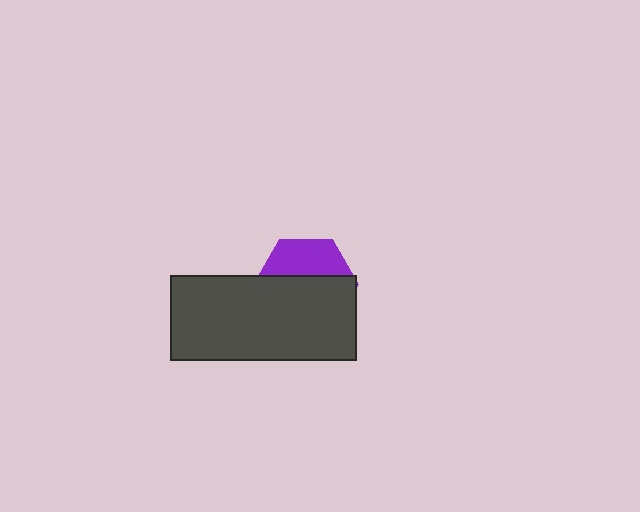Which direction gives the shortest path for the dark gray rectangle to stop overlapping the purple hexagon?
Moving down gives the shortest separation.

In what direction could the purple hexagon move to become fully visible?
The purple hexagon could move up. That would shift it out from behind the dark gray rectangle entirely.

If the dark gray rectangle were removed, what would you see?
You would see the complete purple hexagon.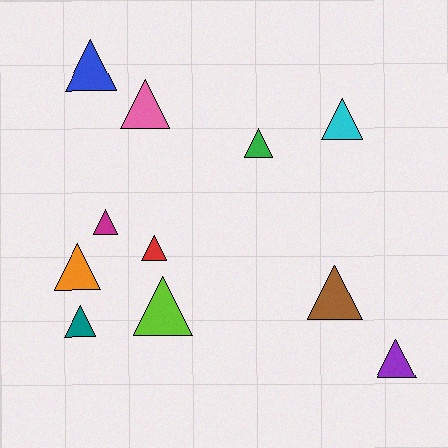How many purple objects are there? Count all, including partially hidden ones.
There is 1 purple object.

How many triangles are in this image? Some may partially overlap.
There are 11 triangles.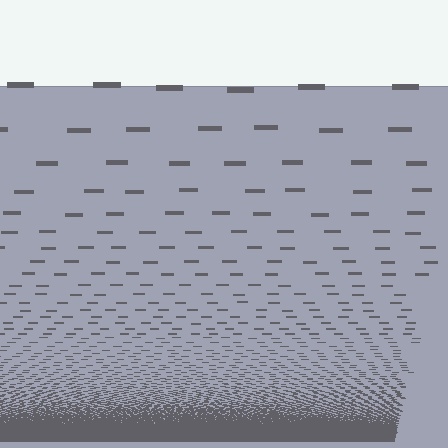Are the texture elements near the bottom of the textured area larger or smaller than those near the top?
Smaller. The gradient is inverted — elements near the bottom are smaller and denser.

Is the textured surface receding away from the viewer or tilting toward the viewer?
The surface appears to tilt toward the viewer. Texture elements get larger and sparser toward the top.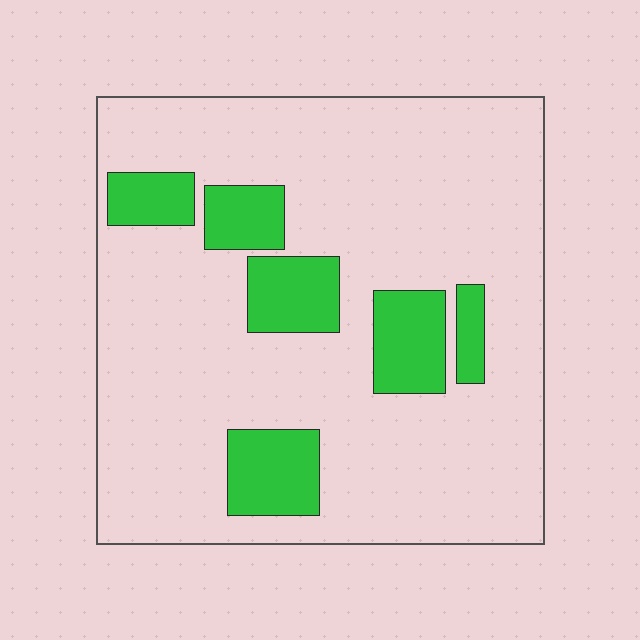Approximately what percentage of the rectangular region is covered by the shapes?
Approximately 20%.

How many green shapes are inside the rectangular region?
6.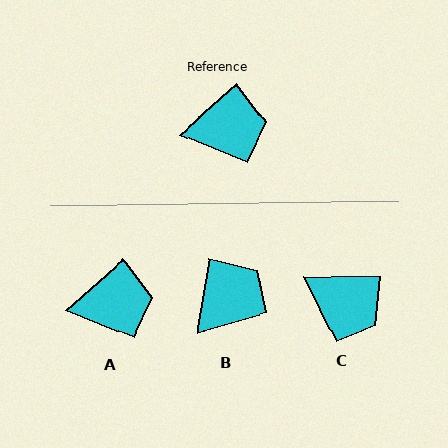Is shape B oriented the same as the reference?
No, it is off by about 38 degrees.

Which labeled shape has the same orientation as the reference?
A.